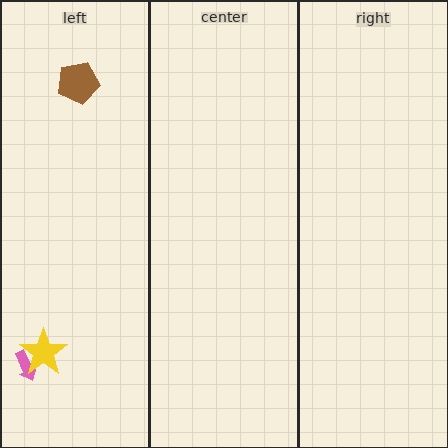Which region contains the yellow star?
The left region.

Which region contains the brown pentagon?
The left region.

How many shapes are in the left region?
3.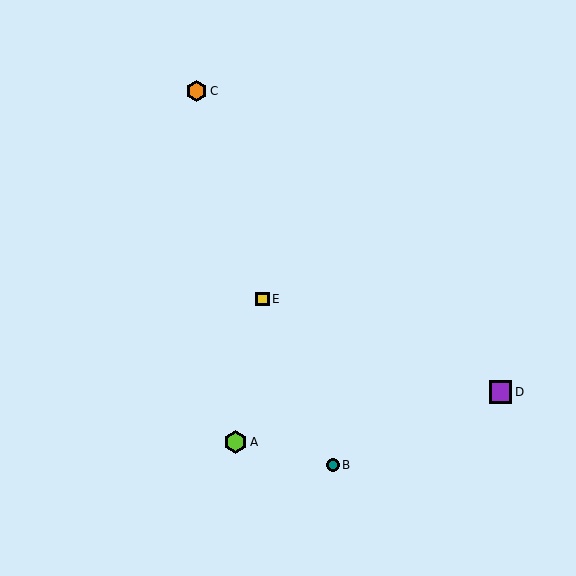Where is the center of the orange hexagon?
The center of the orange hexagon is at (197, 91).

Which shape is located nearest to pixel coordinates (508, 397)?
The purple square (labeled D) at (501, 392) is nearest to that location.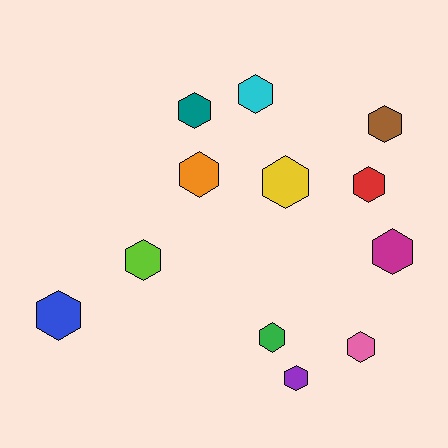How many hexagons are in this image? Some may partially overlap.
There are 12 hexagons.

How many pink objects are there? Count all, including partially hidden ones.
There is 1 pink object.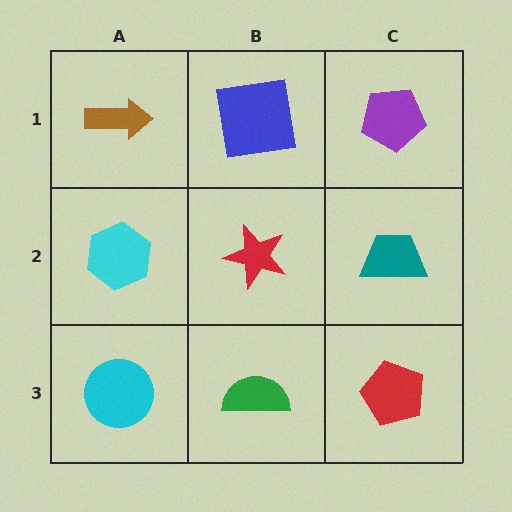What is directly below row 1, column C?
A teal trapezoid.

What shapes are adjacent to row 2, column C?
A purple pentagon (row 1, column C), a red pentagon (row 3, column C), a red star (row 2, column B).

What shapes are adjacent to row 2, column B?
A blue square (row 1, column B), a green semicircle (row 3, column B), a cyan hexagon (row 2, column A), a teal trapezoid (row 2, column C).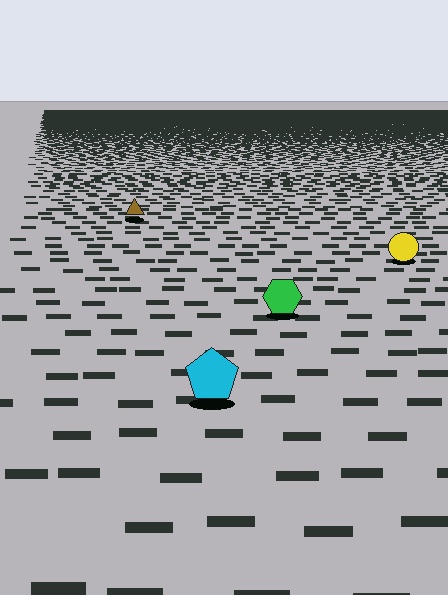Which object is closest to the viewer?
The cyan pentagon is closest. The texture marks near it are larger and more spread out.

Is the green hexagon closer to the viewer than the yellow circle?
Yes. The green hexagon is closer — you can tell from the texture gradient: the ground texture is coarser near it.